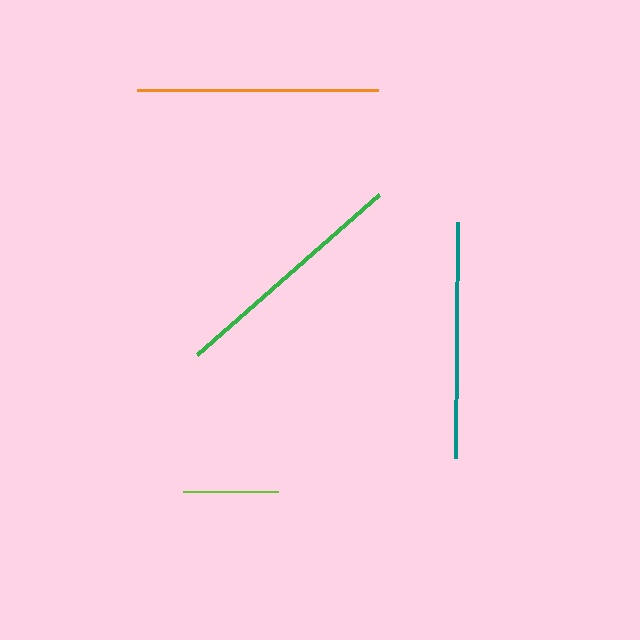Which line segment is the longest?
The green line is the longest at approximately 243 pixels.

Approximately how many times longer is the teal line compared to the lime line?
The teal line is approximately 2.5 times the length of the lime line.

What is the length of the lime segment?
The lime segment is approximately 95 pixels long.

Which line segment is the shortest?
The lime line is the shortest at approximately 95 pixels.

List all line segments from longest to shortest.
From longest to shortest: green, orange, teal, lime.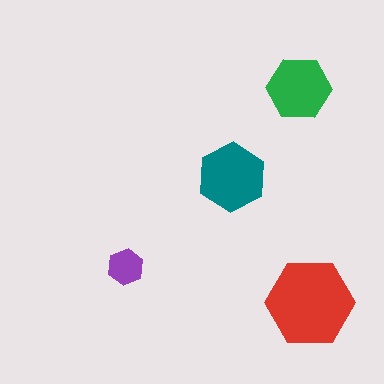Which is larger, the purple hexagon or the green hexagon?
The green one.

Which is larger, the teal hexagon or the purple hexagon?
The teal one.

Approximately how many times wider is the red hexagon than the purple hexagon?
About 2.5 times wider.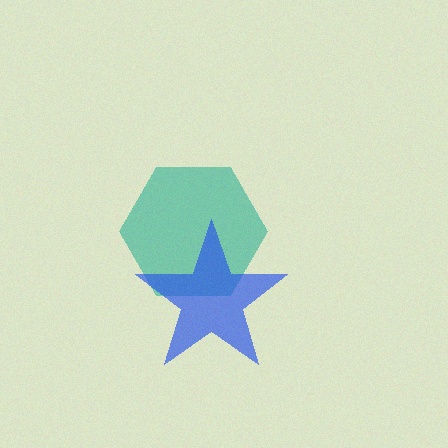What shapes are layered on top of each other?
The layered shapes are: a teal hexagon, a blue star.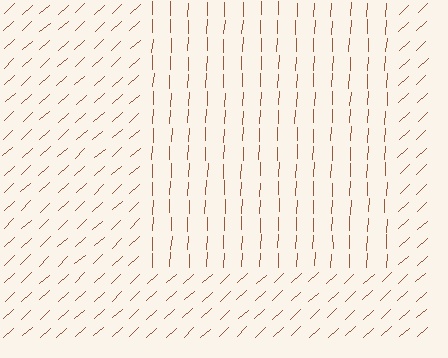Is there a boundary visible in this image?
Yes, there is a texture boundary formed by a change in line orientation.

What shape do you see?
I see a rectangle.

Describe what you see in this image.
The image is filled with small brown line segments. A rectangle region in the image has lines oriented differently from the surrounding lines, creating a visible texture boundary.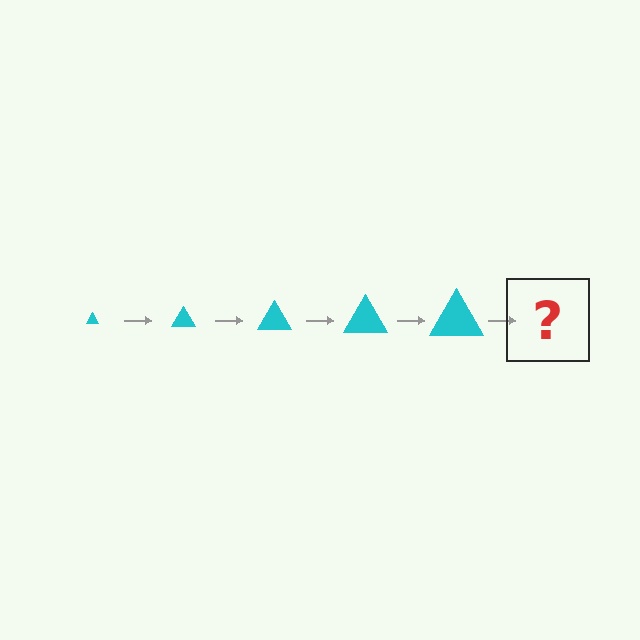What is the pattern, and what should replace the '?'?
The pattern is that the triangle gets progressively larger each step. The '?' should be a cyan triangle, larger than the previous one.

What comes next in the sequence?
The next element should be a cyan triangle, larger than the previous one.